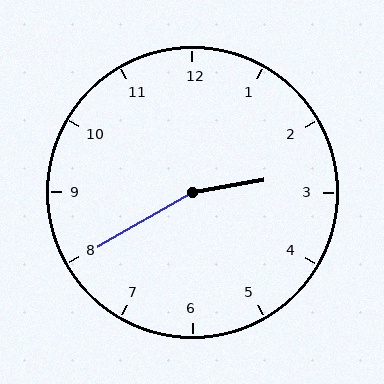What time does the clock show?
2:40.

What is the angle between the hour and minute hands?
Approximately 160 degrees.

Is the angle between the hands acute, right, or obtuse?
It is obtuse.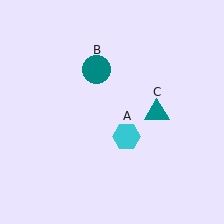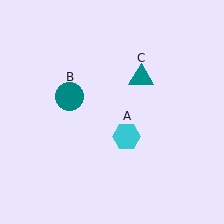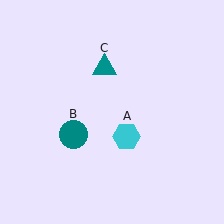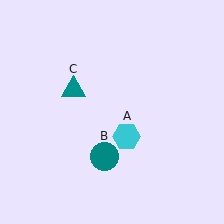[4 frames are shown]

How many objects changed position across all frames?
2 objects changed position: teal circle (object B), teal triangle (object C).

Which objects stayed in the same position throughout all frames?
Cyan hexagon (object A) remained stationary.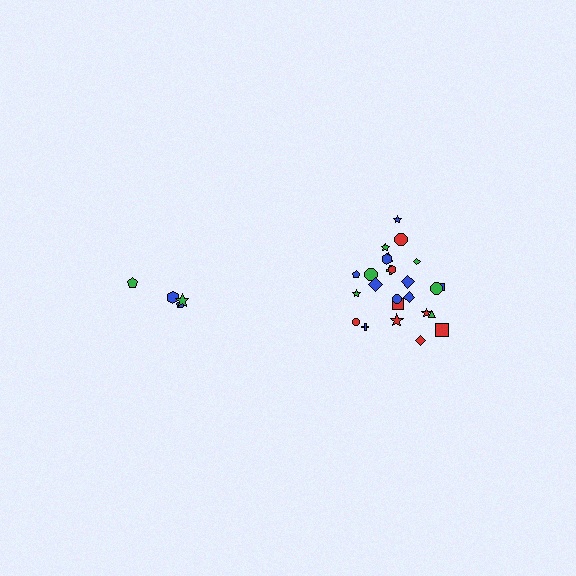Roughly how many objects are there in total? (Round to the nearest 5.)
Roughly 30 objects in total.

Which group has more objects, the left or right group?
The right group.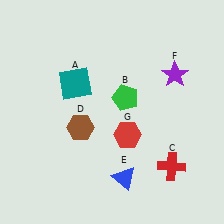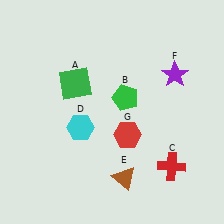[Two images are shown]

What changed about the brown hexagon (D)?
In Image 1, D is brown. In Image 2, it changed to cyan.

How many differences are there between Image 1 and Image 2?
There are 3 differences between the two images.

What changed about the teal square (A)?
In Image 1, A is teal. In Image 2, it changed to green.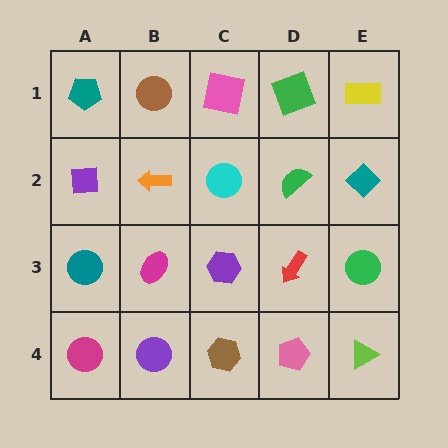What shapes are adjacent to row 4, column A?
A teal circle (row 3, column A), a purple circle (row 4, column B).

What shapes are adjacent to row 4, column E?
A green circle (row 3, column E), a pink pentagon (row 4, column D).